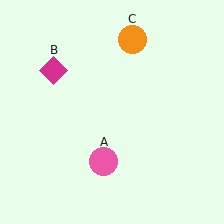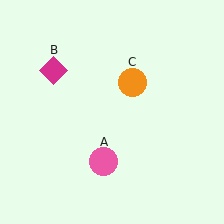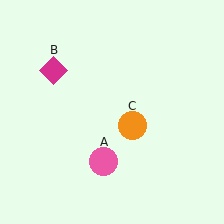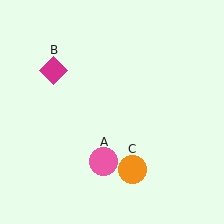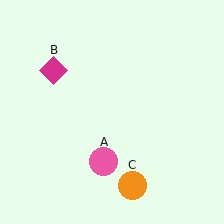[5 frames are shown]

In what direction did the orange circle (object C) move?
The orange circle (object C) moved down.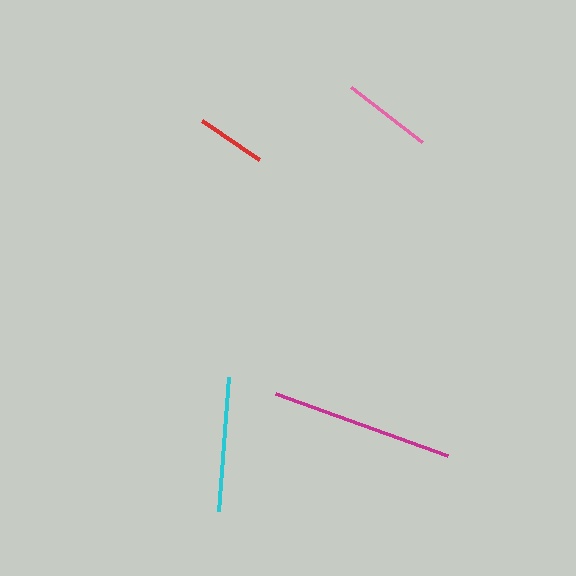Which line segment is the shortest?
The red line is the shortest at approximately 69 pixels.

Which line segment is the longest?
The magenta line is the longest at approximately 183 pixels.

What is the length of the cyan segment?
The cyan segment is approximately 135 pixels long.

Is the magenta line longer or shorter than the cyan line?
The magenta line is longer than the cyan line.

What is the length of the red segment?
The red segment is approximately 69 pixels long.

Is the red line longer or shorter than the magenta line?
The magenta line is longer than the red line.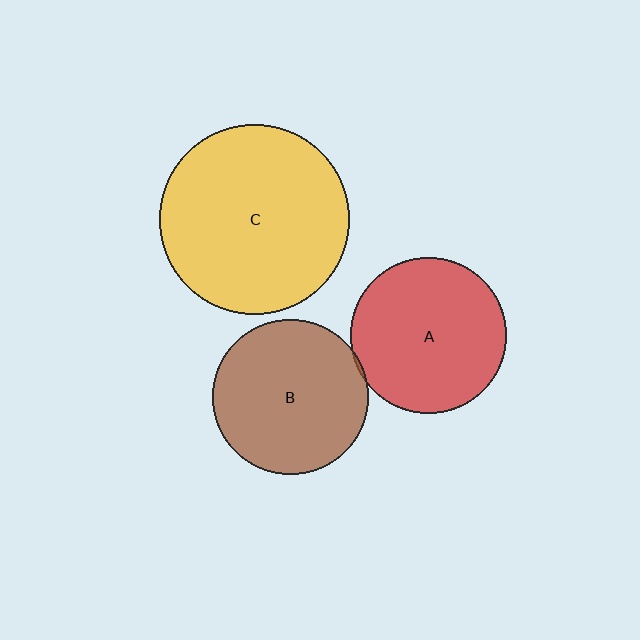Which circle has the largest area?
Circle C (yellow).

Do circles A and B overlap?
Yes.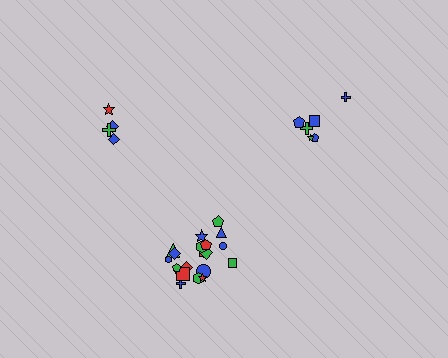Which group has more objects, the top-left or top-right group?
The top-right group.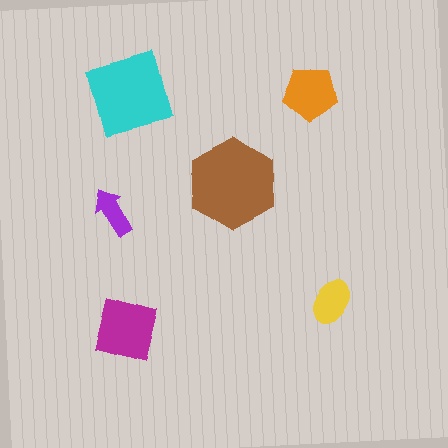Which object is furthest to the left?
The purple arrow is leftmost.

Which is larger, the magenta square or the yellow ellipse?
The magenta square.